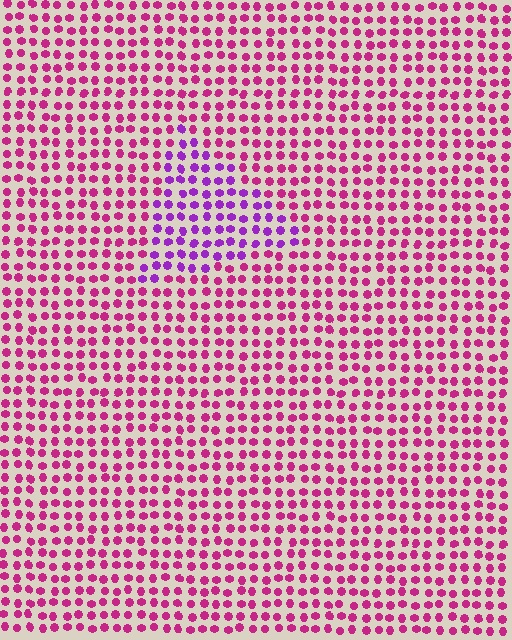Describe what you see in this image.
The image is filled with small magenta elements in a uniform arrangement. A triangle-shaped region is visible where the elements are tinted to a slightly different hue, forming a subtle color boundary.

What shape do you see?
I see a triangle.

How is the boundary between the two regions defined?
The boundary is defined purely by a slight shift in hue (about 39 degrees). Spacing, size, and orientation are identical on both sides.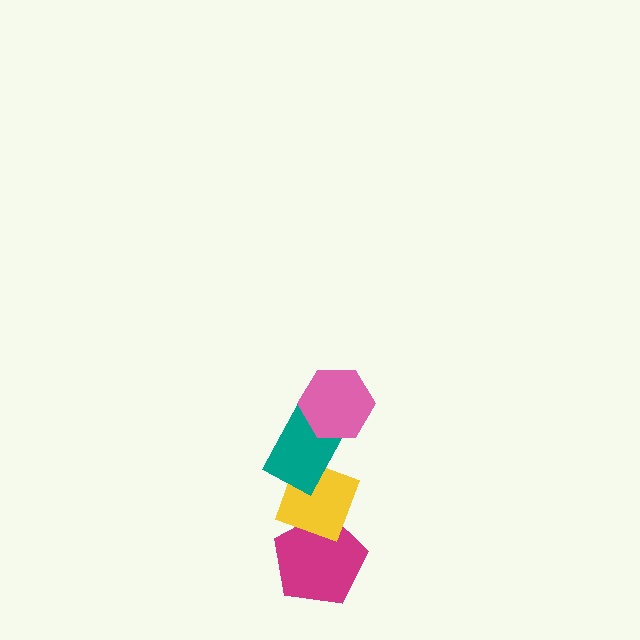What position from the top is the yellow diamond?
The yellow diamond is 3rd from the top.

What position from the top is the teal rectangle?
The teal rectangle is 2nd from the top.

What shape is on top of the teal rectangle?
The pink hexagon is on top of the teal rectangle.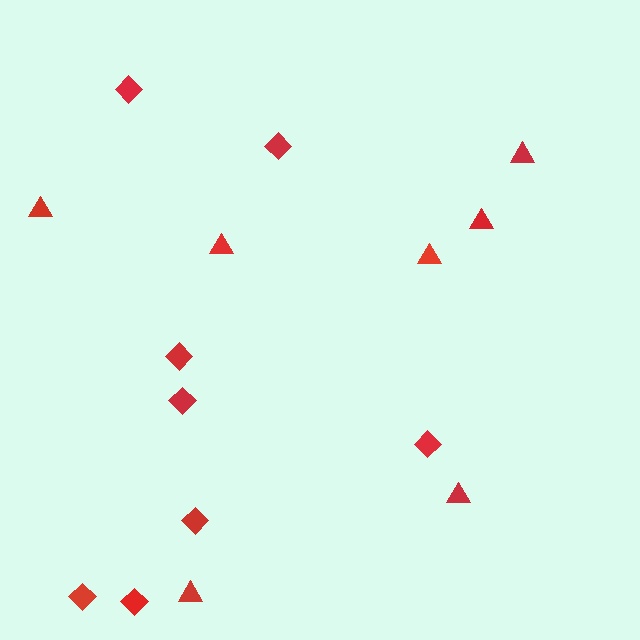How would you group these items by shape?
There are 2 groups: one group of diamonds (8) and one group of triangles (7).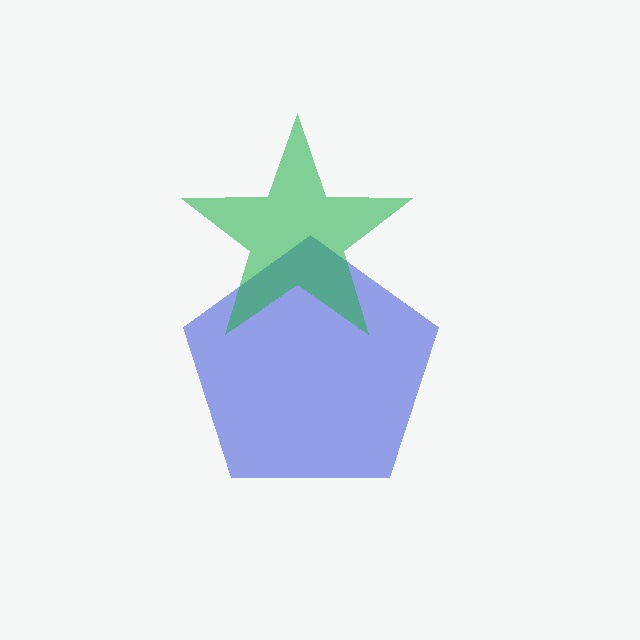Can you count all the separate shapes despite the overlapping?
Yes, there are 2 separate shapes.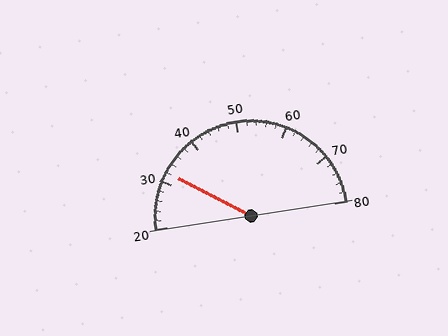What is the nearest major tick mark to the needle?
The nearest major tick mark is 30.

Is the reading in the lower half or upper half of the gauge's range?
The reading is in the lower half of the range (20 to 80).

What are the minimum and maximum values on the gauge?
The gauge ranges from 20 to 80.